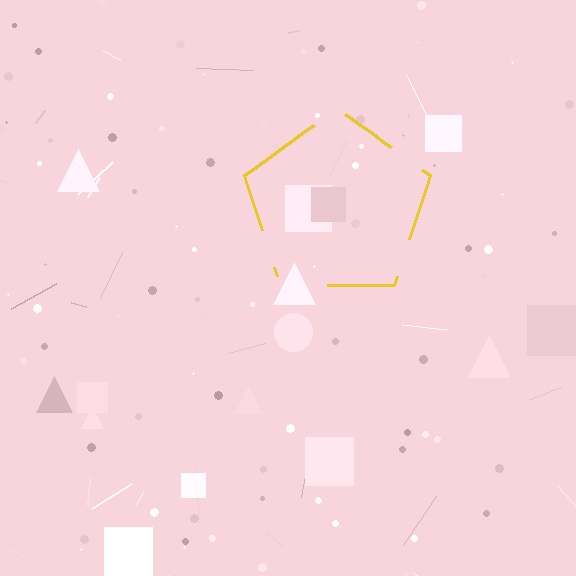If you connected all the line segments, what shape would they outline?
They would outline a pentagon.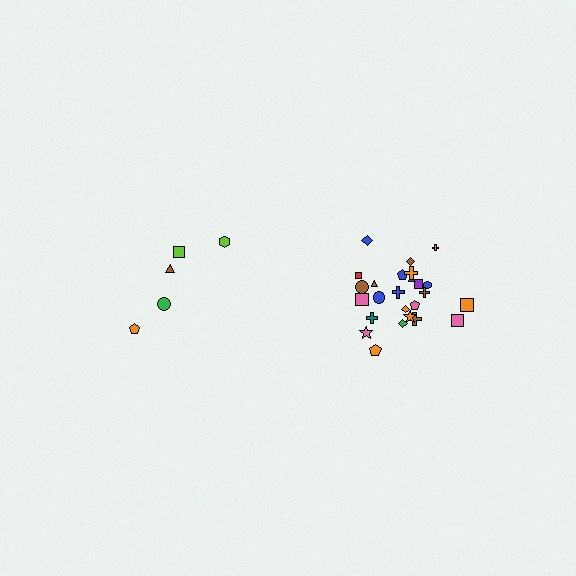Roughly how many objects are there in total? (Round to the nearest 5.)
Roughly 30 objects in total.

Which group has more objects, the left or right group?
The right group.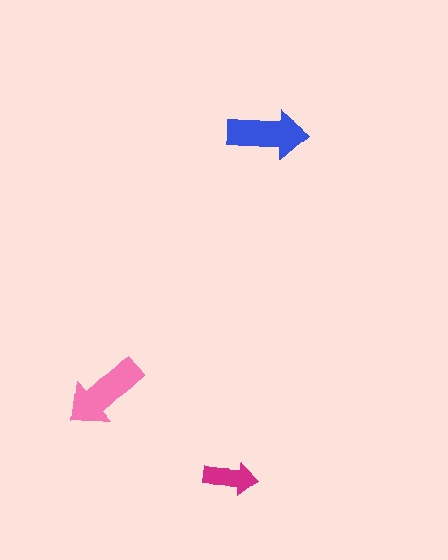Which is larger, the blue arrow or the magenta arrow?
The blue one.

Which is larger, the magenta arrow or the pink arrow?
The pink one.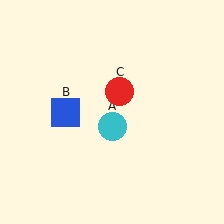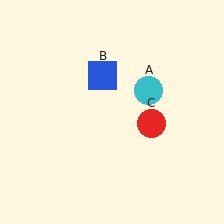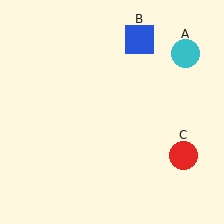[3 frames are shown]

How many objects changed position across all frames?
3 objects changed position: cyan circle (object A), blue square (object B), red circle (object C).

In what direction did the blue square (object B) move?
The blue square (object B) moved up and to the right.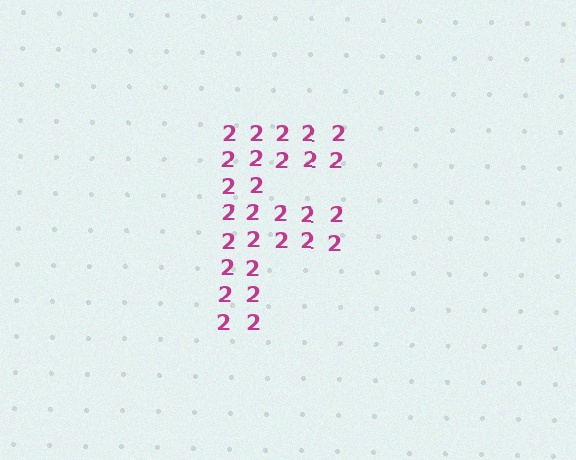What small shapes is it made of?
It is made of small digit 2's.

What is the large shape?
The large shape is the letter F.